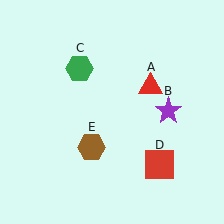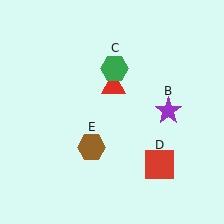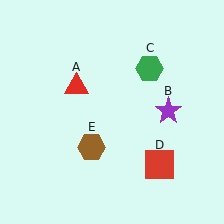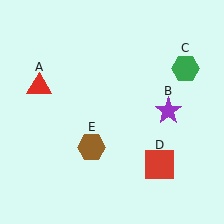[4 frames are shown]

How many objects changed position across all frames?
2 objects changed position: red triangle (object A), green hexagon (object C).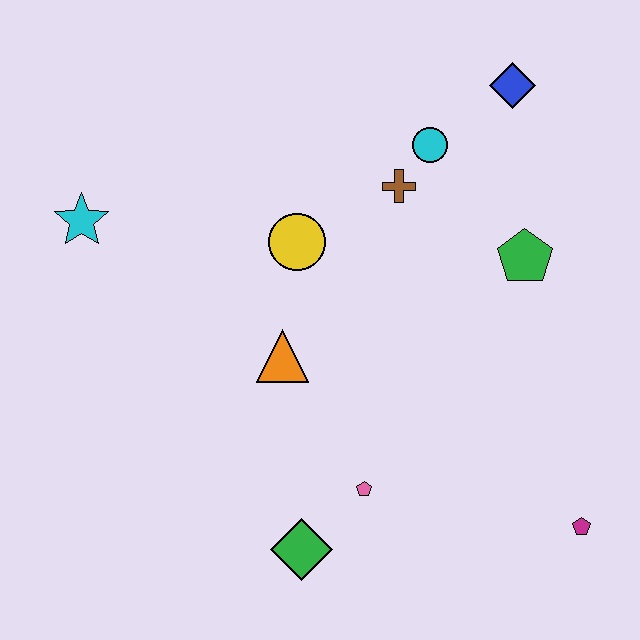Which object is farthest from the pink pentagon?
The blue diamond is farthest from the pink pentagon.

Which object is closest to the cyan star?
The yellow circle is closest to the cyan star.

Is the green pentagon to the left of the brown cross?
No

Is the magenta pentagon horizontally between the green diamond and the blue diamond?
No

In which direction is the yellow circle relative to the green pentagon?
The yellow circle is to the left of the green pentagon.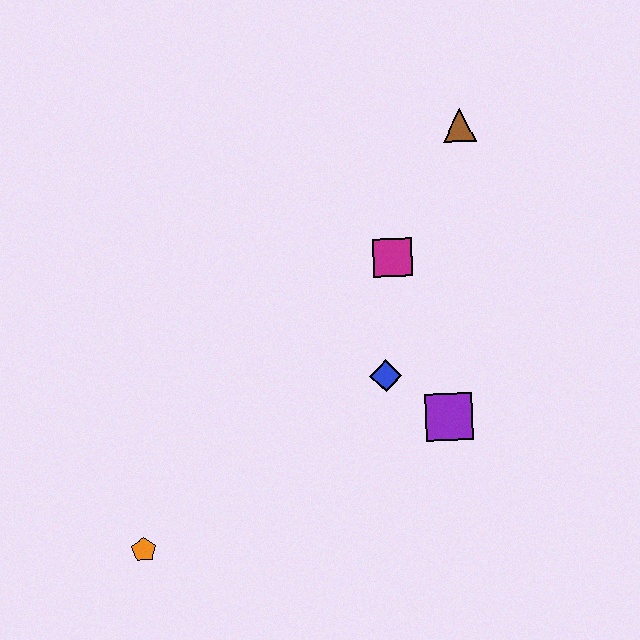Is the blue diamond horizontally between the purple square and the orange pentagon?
Yes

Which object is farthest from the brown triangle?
The orange pentagon is farthest from the brown triangle.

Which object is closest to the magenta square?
The blue diamond is closest to the magenta square.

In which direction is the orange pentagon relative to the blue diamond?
The orange pentagon is to the left of the blue diamond.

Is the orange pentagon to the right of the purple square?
No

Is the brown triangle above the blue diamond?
Yes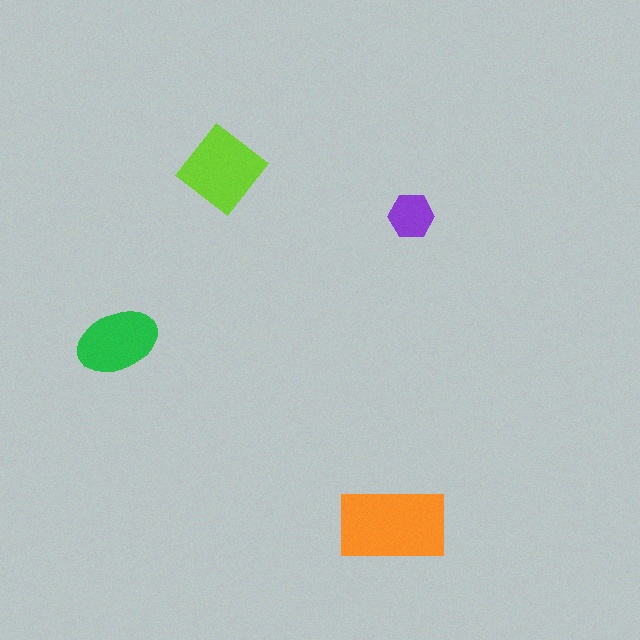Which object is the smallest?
The purple hexagon.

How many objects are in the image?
There are 4 objects in the image.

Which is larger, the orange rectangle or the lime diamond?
The orange rectangle.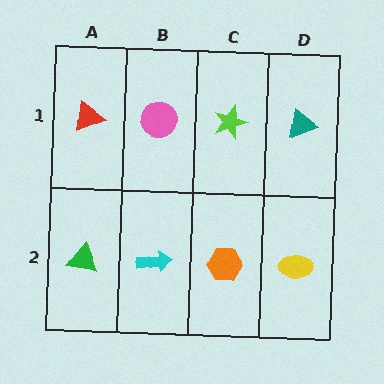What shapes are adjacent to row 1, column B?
A cyan arrow (row 2, column B), a red triangle (row 1, column A), a lime star (row 1, column C).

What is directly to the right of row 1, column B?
A lime star.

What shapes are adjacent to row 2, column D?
A teal triangle (row 1, column D), an orange hexagon (row 2, column C).